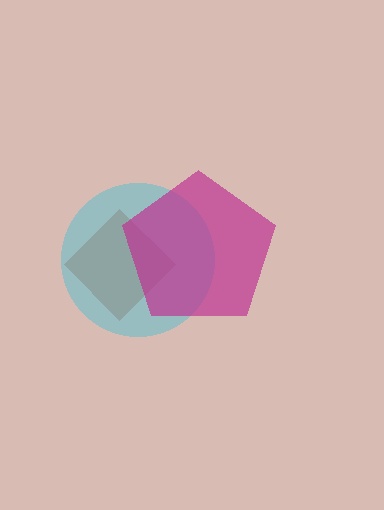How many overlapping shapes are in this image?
There are 3 overlapping shapes in the image.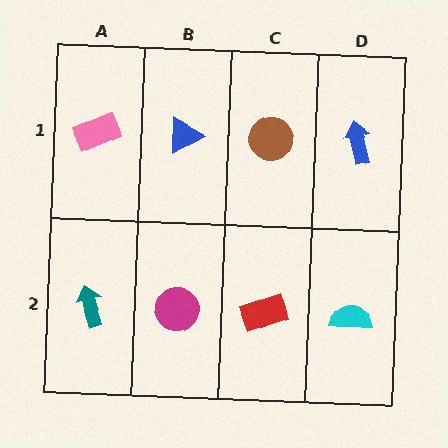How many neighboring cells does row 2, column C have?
3.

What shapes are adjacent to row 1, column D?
A cyan semicircle (row 2, column D), a brown circle (row 1, column C).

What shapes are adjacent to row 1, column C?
A red rectangle (row 2, column C), a blue triangle (row 1, column B), a blue arrow (row 1, column D).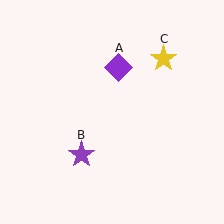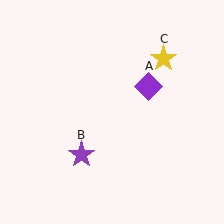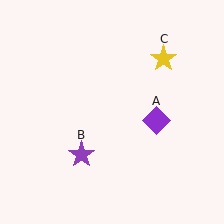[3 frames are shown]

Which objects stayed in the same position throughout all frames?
Purple star (object B) and yellow star (object C) remained stationary.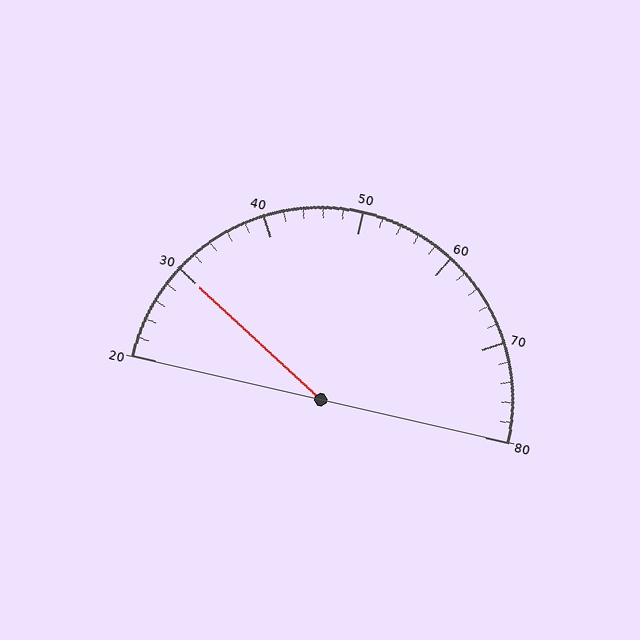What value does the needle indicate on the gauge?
The needle indicates approximately 30.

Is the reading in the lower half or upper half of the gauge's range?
The reading is in the lower half of the range (20 to 80).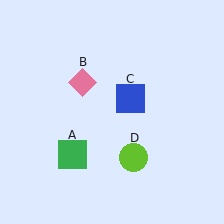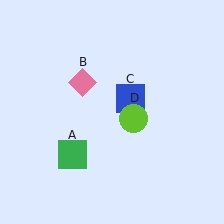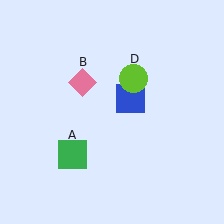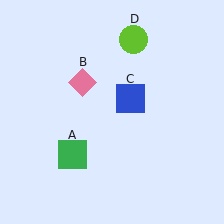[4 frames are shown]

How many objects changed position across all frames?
1 object changed position: lime circle (object D).